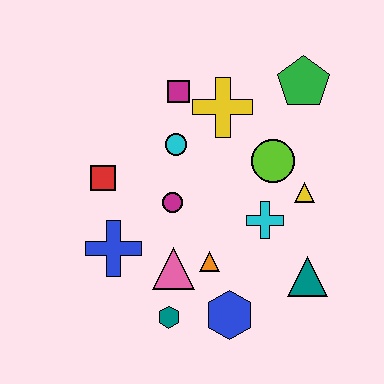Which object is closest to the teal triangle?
The cyan cross is closest to the teal triangle.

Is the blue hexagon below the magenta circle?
Yes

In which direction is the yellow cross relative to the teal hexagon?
The yellow cross is above the teal hexagon.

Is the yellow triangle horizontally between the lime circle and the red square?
No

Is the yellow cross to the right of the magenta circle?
Yes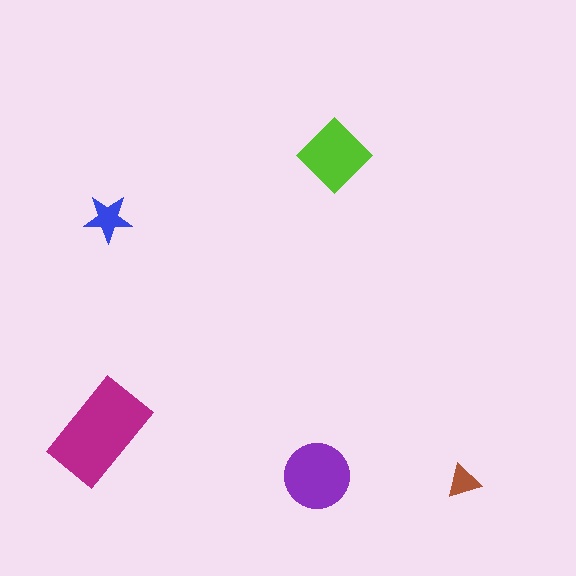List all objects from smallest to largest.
The brown triangle, the blue star, the lime diamond, the purple circle, the magenta rectangle.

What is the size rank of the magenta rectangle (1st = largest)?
1st.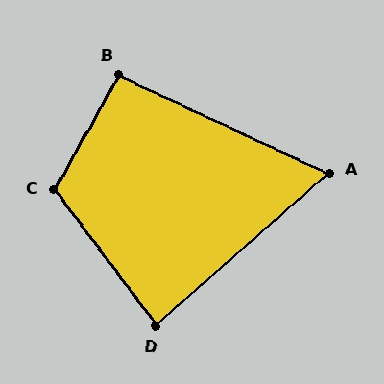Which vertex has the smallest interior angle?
A, at approximately 66 degrees.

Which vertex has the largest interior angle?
C, at approximately 114 degrees.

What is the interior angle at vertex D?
Approximately 86 degrees (approximately right).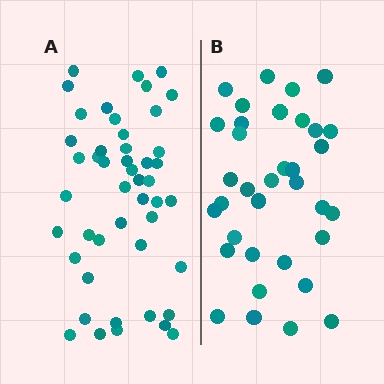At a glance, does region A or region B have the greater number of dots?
Region A (the left region) has more dots.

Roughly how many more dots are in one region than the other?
Region A has roughly 12 or so more dots than region B.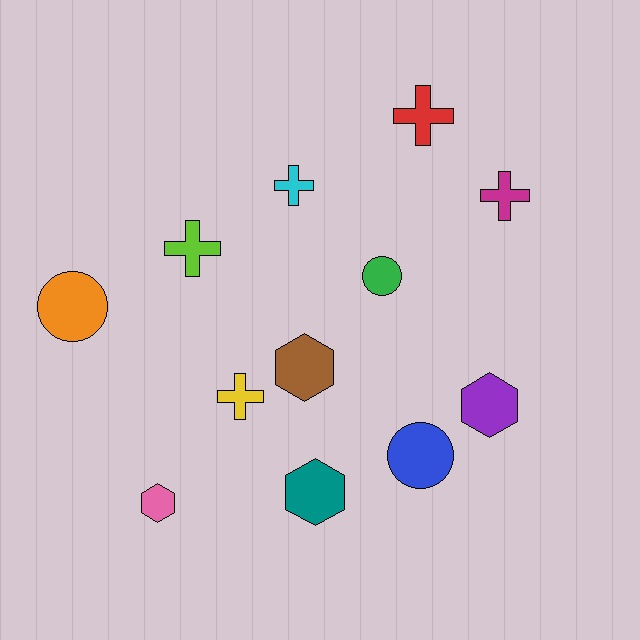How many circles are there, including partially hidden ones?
There are 3 circles.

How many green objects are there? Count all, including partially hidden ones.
There is 1 green object.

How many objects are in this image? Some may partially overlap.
There are 12 objects.